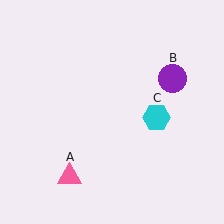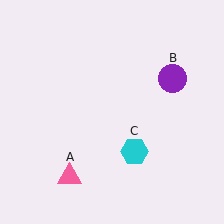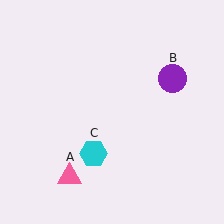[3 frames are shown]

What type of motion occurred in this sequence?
The cyan hexagon (object C) rotated clockwise around the center of the scene.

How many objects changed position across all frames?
1 object changed position: cyan hexagon (object C).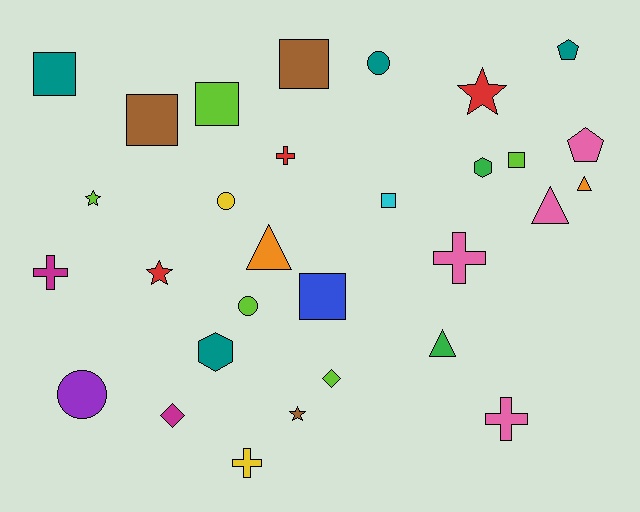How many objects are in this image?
There are 30 objects.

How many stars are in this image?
There are 4 stars.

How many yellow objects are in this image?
There are 2 yellow objects.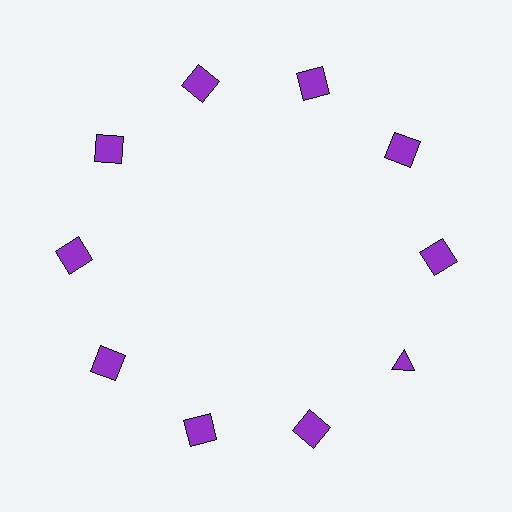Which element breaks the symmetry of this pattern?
The purple triangle at roughly the 4 o'clock position breaks the symmetry. All other shapes are purple squares.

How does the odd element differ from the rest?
It has a different shape: triangle instead of square.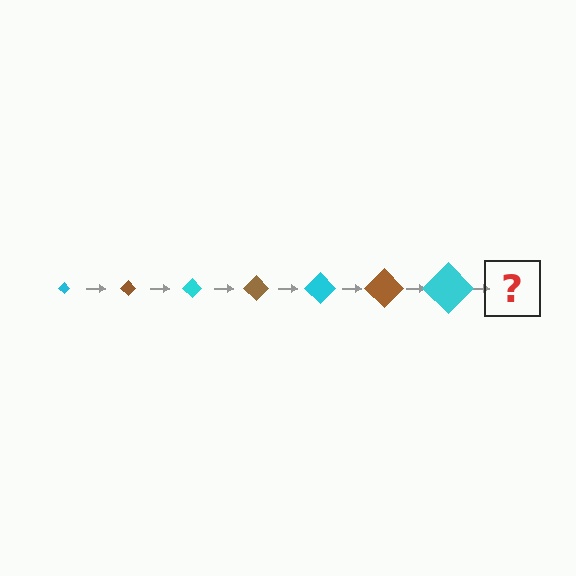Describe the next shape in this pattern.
It should be a brown diamond, larger than the previous one.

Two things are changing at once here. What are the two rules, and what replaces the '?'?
The two rules are that the diamond grows larger each step and the color cycles through cyan and brown. The '?' should be a brown diamond, larger than the previous one.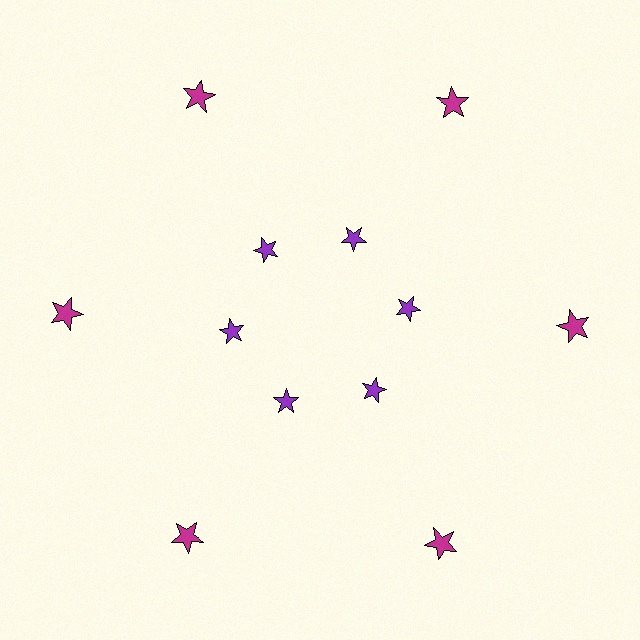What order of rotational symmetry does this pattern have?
This pattern has 6-fold rotational symmetry.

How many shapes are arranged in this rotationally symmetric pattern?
There are 12 shapes, arranged in 6 groups of 2.